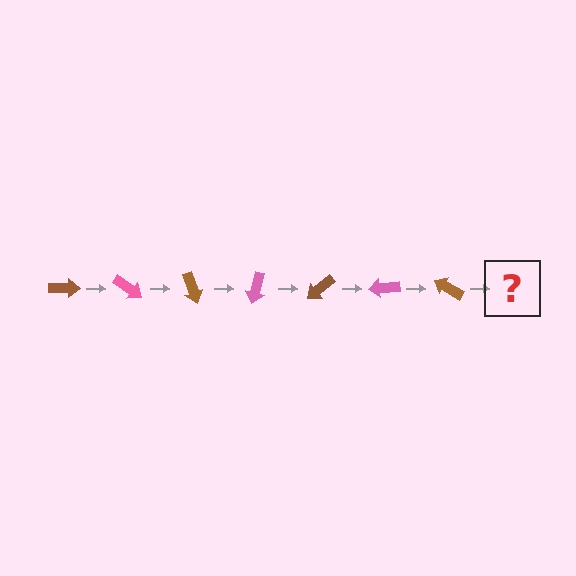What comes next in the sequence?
The next element should be a pink arrow, rotated 245 degrees from the start.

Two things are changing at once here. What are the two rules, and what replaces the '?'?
The two rules are that it rotates 35 degrees each step and the color cycles through brown and pink. The '?' should be a pink arrow, rotated 245 degrees from the start.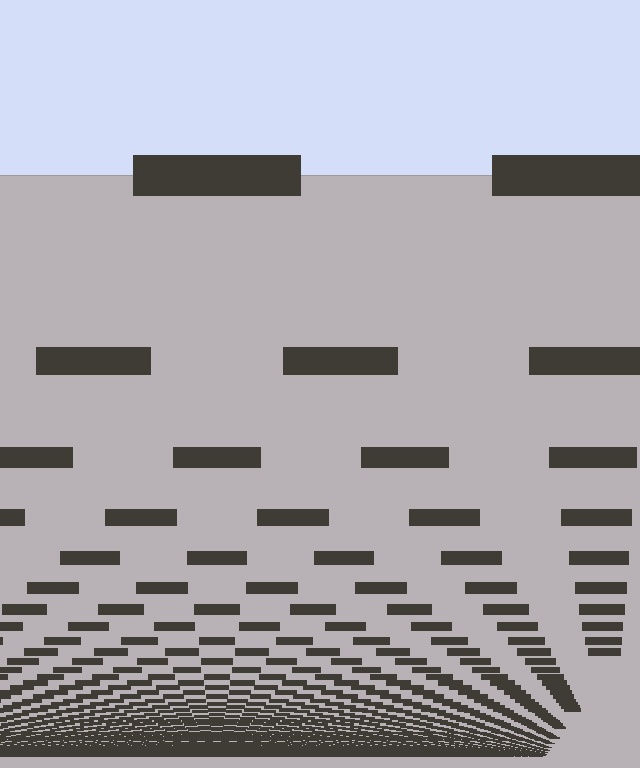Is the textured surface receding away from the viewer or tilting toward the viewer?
The surface appears to tilt toward the viewer. Texture elements get larger and sparser toward the top.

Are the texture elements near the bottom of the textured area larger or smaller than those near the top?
Smaller. The gradient is inverted — elements near the bottom are smaller and denser.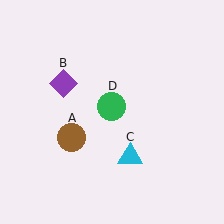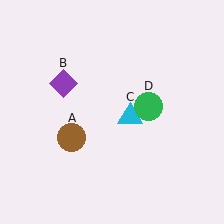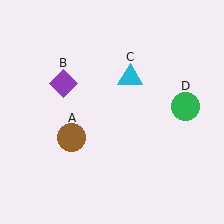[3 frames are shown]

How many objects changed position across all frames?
2 objects changed position: cyan triangle (object C), green circle (object D).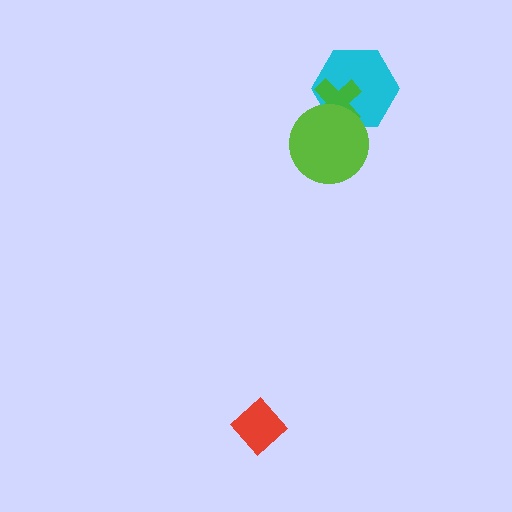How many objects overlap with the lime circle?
2 objects overlap with the lime circle.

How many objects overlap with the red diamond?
0 objects overlap with the red diamond.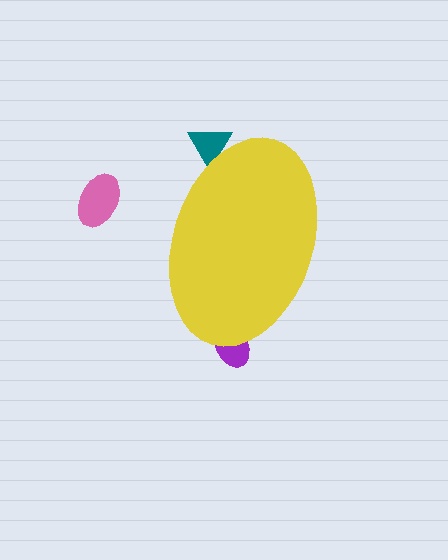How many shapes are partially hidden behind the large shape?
2 shapes are partially hidden.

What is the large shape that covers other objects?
A yellow ellipse.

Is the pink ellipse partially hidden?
No, the pink ellipse is fully visible.